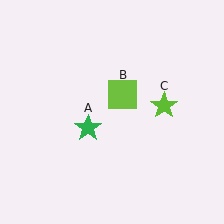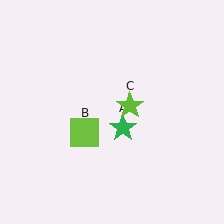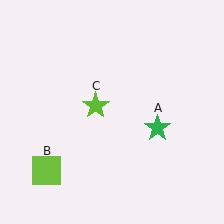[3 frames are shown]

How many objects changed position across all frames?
3 objects changed position: green star (object A), lime square (object B), lime star (object C).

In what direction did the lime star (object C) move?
The lime star (object C) moved left.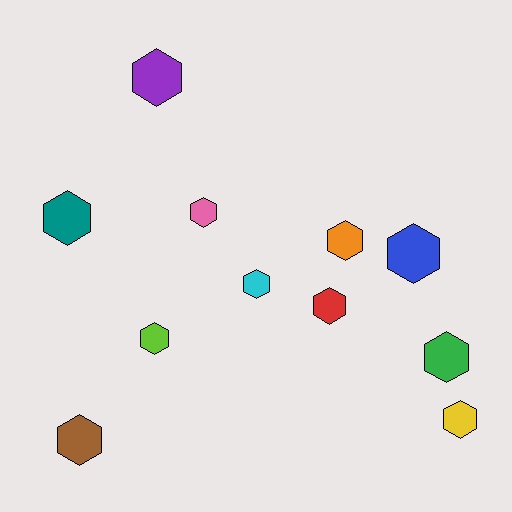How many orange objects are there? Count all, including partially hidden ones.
There is 1 orange object.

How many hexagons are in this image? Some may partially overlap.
There are 11 hexagons.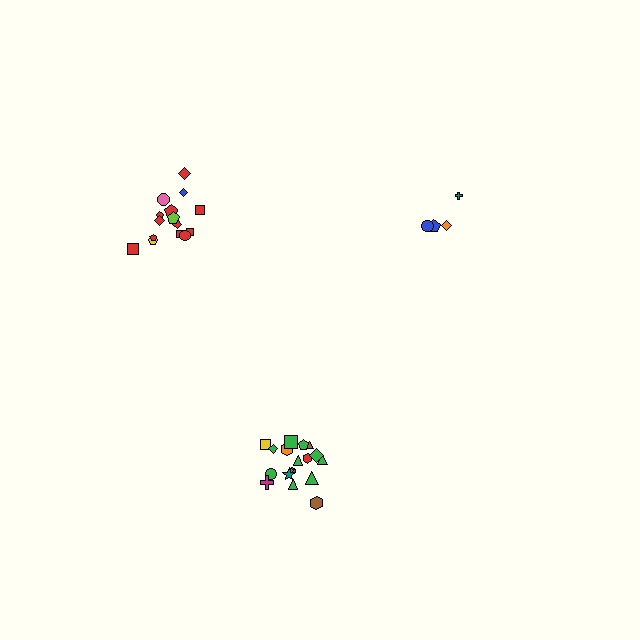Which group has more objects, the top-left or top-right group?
The top-left group.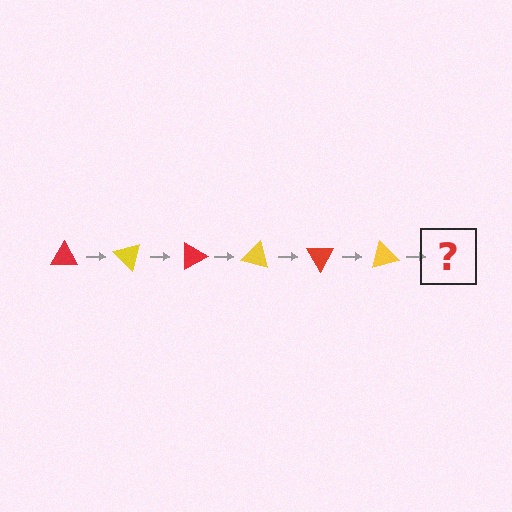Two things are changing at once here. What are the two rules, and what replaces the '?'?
The two rules are that it rotates 45 degrees each step and the color cycles through red and yellow. The '?' should be a red triangle, rotated 270 degrees from the start.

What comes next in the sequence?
The next element should be a red triangle, rotated 270 degrees from the start.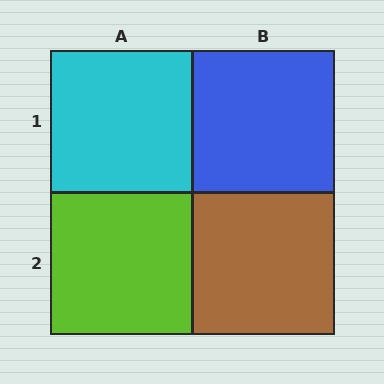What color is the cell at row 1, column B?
Blue.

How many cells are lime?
1 cell is lime.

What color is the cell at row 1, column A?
Cyan.